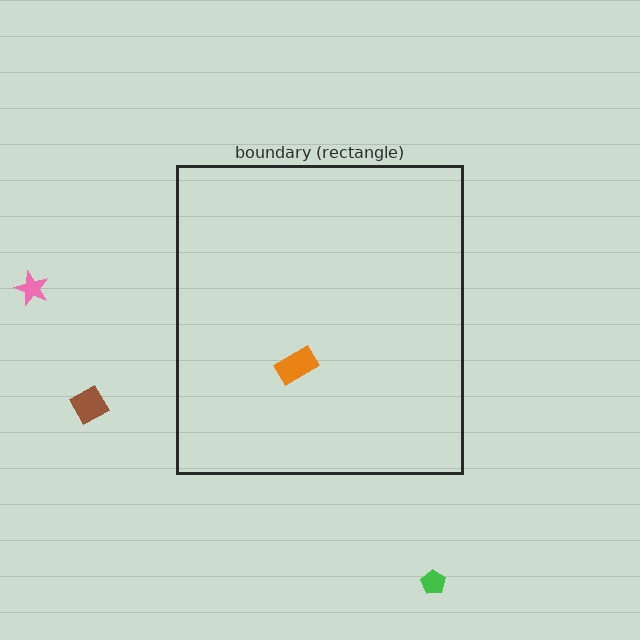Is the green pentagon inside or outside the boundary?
Outside.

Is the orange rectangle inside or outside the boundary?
Inside.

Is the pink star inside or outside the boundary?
Outside.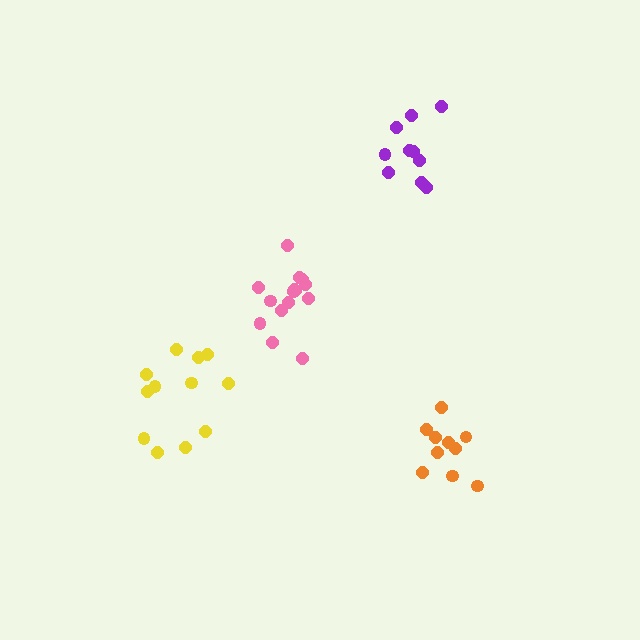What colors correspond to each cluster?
The clusters are colored: orange, yellow, pink, purple.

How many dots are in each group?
Group 1: 10 dots, Group 2: 12 dots, Group 3: 16 dots, Group 4: 10 dots (48 total).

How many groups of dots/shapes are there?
There are 4 groups.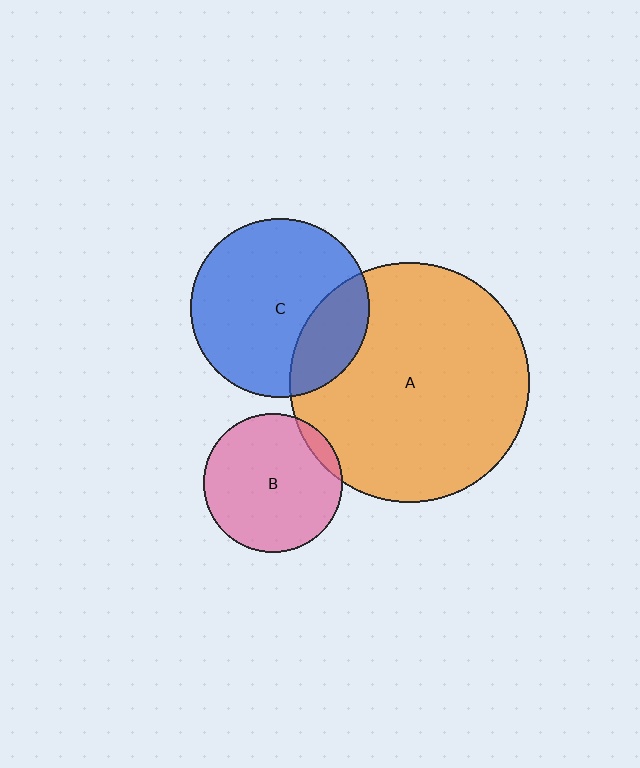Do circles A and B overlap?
Yes.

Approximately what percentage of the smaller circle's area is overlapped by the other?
Approximately 5%.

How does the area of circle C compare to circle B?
Approximately 1.7 times.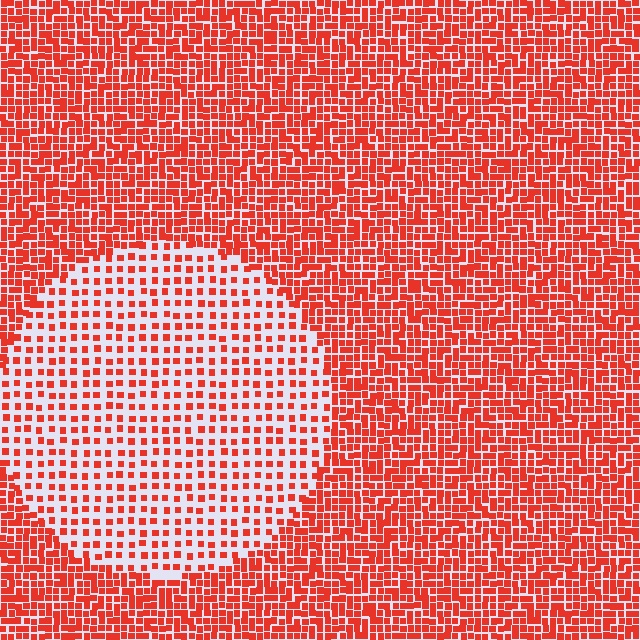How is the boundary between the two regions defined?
The boundary is defined by a change in element density (approximately 2.3x ratio). All elements are the same color, size, and shape.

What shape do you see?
I see a circle.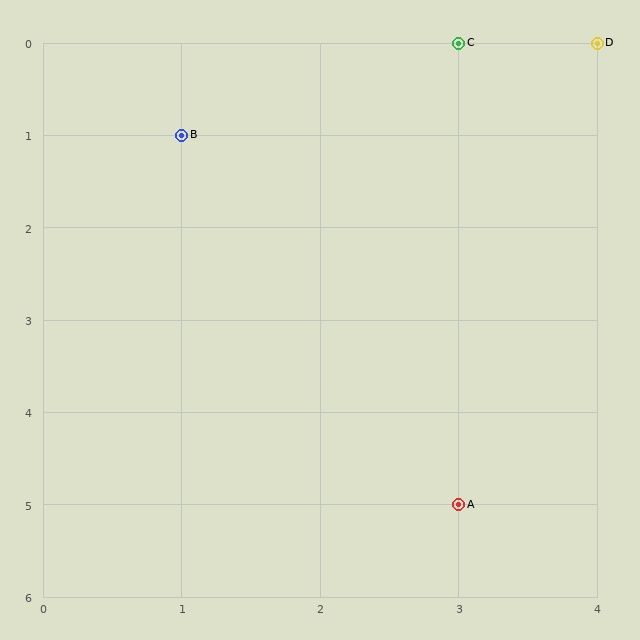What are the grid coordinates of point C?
Point C is at grid coordinates (3, 0).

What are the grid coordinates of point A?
Point A is at grid coordinates (3, 5).